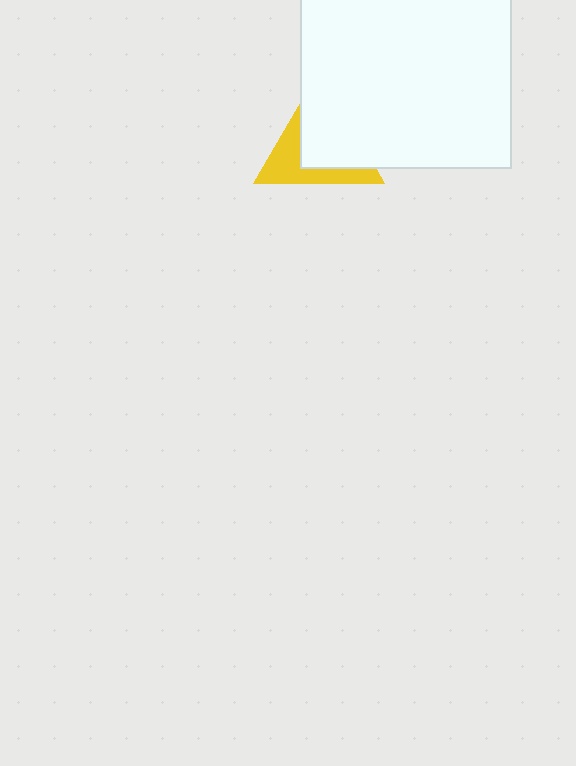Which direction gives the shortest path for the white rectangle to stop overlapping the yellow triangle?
Moving toward the upper-right gives the shortest separation.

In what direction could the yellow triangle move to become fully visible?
The yellow triangle could move toward the lower-left. That would shift it out from behind the white rectangle entirely.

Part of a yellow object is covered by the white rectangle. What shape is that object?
It is a triangle.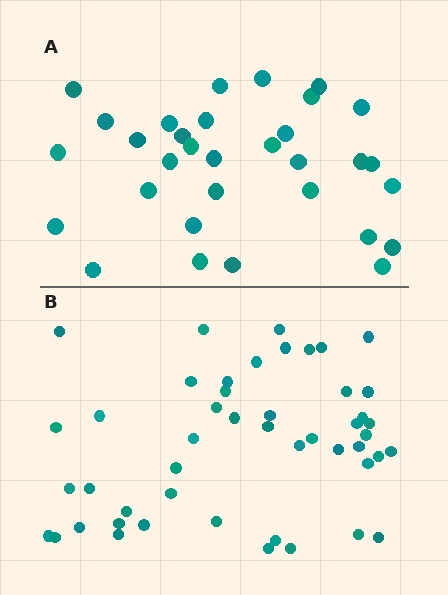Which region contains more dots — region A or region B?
Region B (the bottom region) has more dots.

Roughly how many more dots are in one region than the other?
Region B has approximately 15 more dots than region A.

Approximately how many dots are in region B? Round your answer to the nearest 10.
About 50 dots. (The exact count is 48, which rounds to 50.)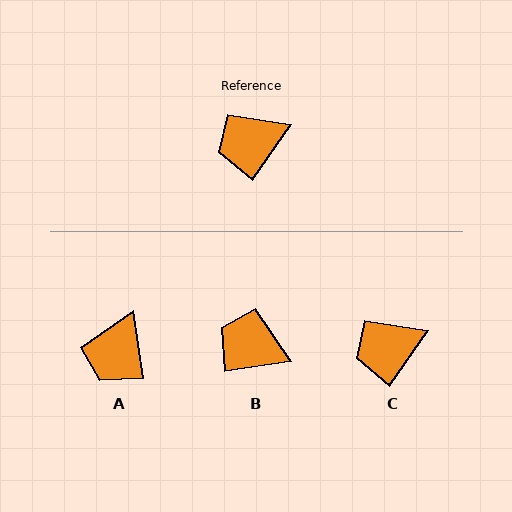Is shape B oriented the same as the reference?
No, it is off by about 47 degrees.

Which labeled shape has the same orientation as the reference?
C.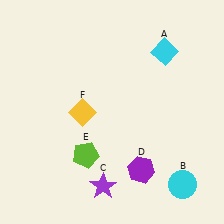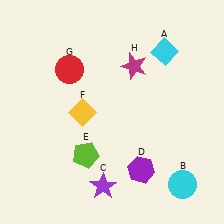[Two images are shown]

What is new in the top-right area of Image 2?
A magenta star (H) was added in the top-right area of Image 2.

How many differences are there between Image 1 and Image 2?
There are 2 differences between the two images.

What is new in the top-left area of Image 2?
A red circle (G) was added in the top-left area of Image 2.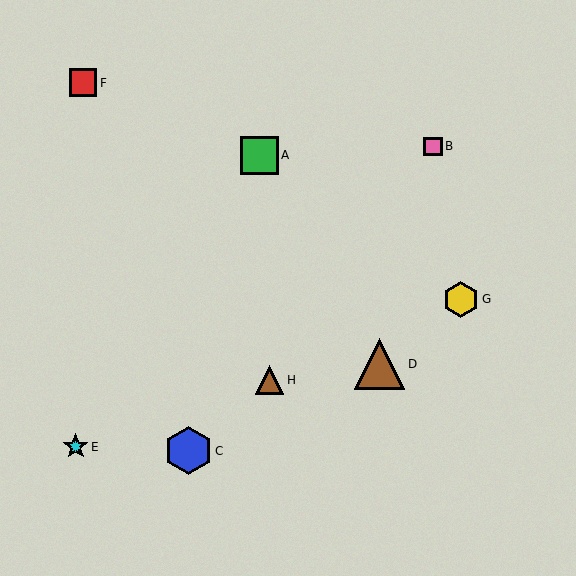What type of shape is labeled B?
Shape B is a pink square.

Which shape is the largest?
The brown triangle (labeled D) is the largest.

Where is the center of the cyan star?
The center of the cyan star is at (76, 447).